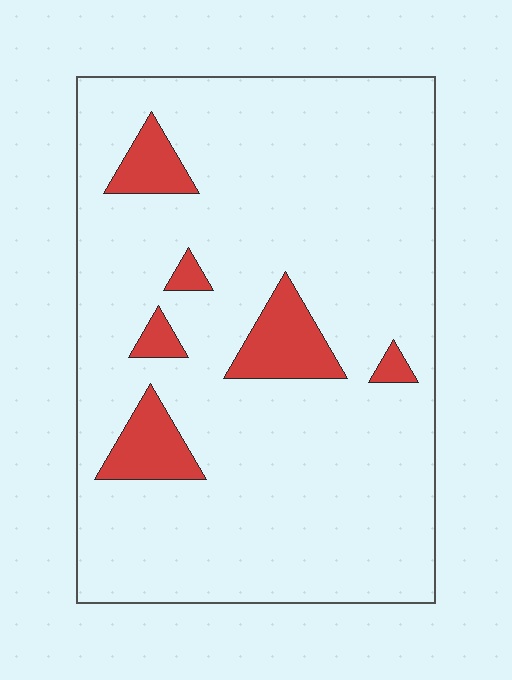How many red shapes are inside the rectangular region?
6.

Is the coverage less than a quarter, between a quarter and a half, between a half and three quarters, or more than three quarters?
Less than a quarter.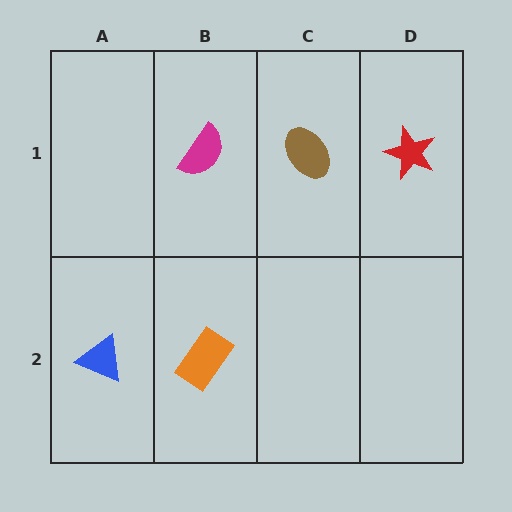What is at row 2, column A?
A blue triangle.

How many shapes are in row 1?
3 shapes.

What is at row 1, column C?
A brown ellipse.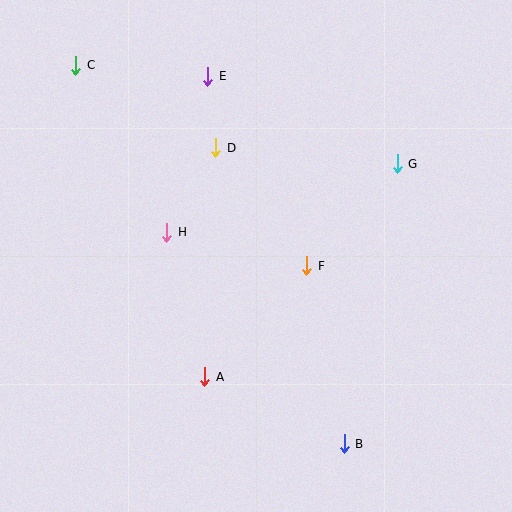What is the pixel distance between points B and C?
The distance between B and C is 464 pixels.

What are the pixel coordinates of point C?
Point C is at (76, 65).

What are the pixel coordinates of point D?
Point D is at (216, 148).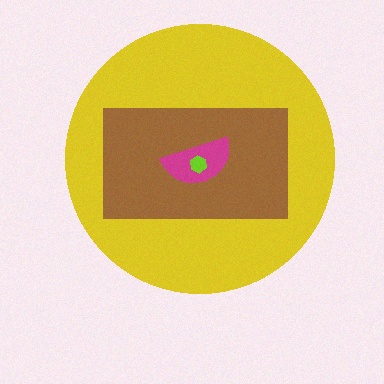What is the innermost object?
The lime hexagon.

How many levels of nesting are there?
4.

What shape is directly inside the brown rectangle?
The magenta semicircle.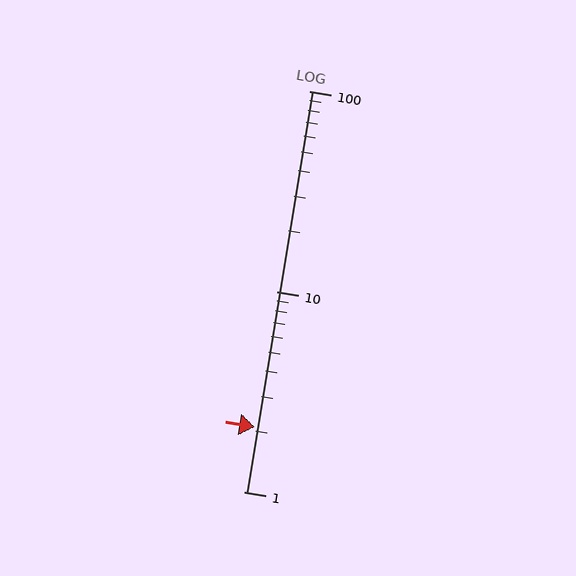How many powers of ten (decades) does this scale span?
The scale spans 2 decades, from 1 to 100.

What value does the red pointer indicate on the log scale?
The pointer indicates approximately 2.1.